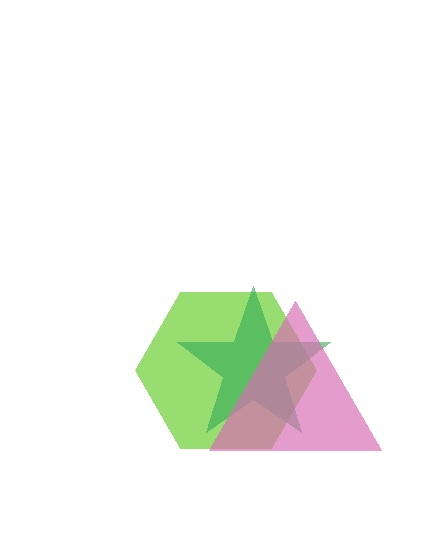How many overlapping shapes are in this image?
There are 3 overlapping shapes in the image.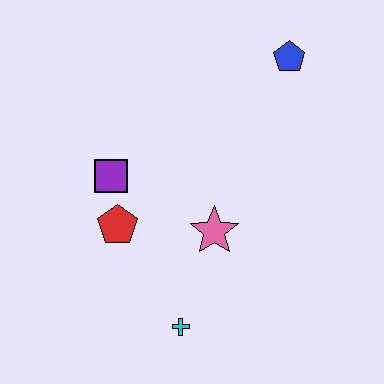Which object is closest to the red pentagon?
The purple square is closest to the red pentagon.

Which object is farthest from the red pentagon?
The blue pentagon is farthest from the red pentagon.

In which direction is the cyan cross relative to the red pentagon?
The cyan cross is below the red pentagon.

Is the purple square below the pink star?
No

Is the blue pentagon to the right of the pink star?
Yes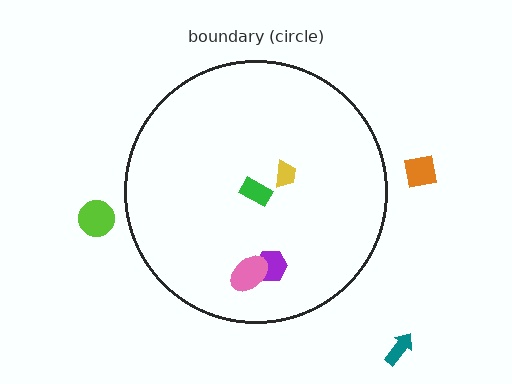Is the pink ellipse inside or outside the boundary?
Inside.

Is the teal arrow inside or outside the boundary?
Outside.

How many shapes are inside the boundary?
4 inside, 3 outside.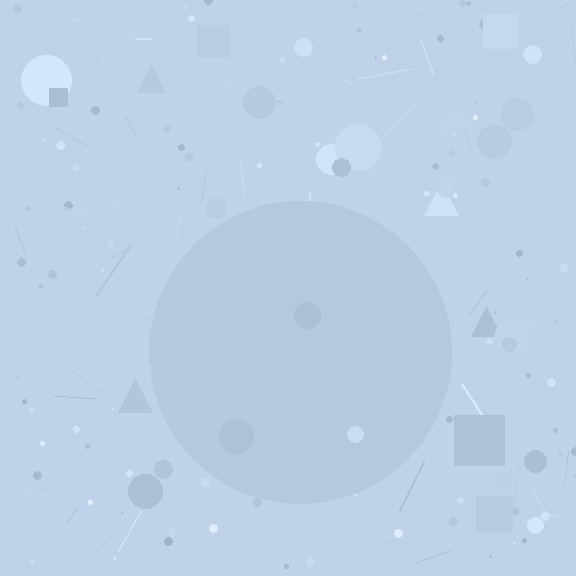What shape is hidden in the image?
A circle is hidden in the image.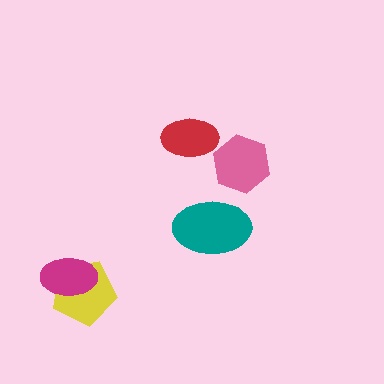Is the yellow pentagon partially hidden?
Yes, it is partially covered by another shape.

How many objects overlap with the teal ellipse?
0 objects overlap with the teal ellipse.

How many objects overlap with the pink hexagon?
0 objects overlap with the pink hexagon.